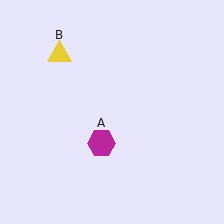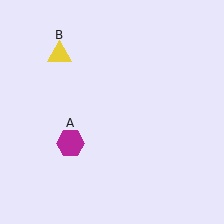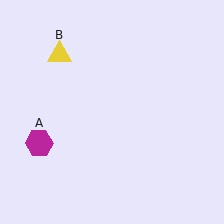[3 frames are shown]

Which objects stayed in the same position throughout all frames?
Yellow triangle (object B) remained stationary.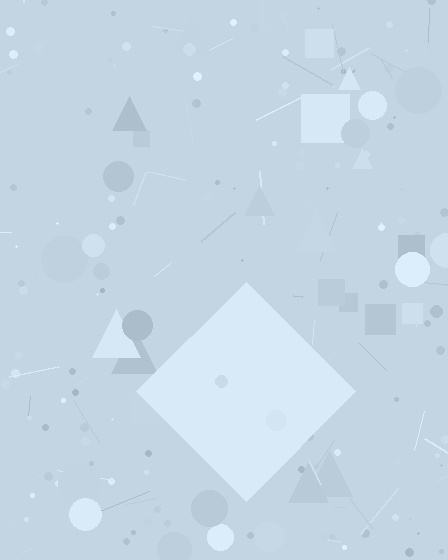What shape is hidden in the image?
A diamond is hidden in the image.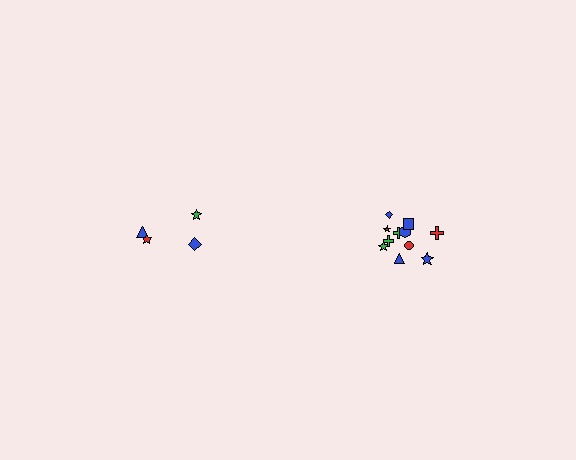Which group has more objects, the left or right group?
The right group.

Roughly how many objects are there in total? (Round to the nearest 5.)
Roughly 15 objects in total.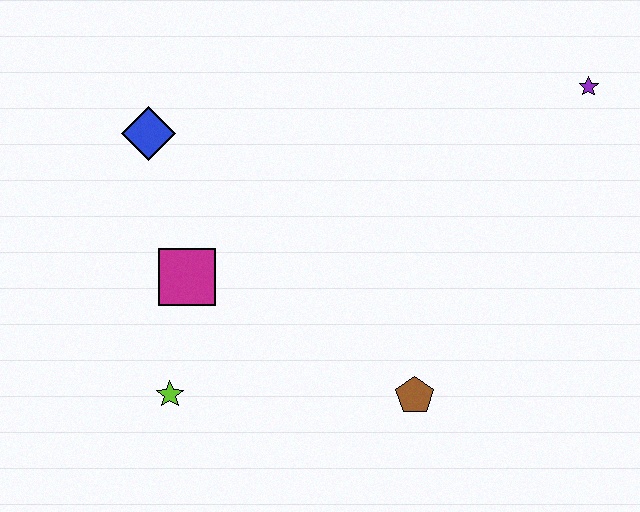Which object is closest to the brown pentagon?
The lime star is closest to the brown pentagon.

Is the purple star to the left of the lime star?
No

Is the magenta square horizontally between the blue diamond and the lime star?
No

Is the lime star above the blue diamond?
No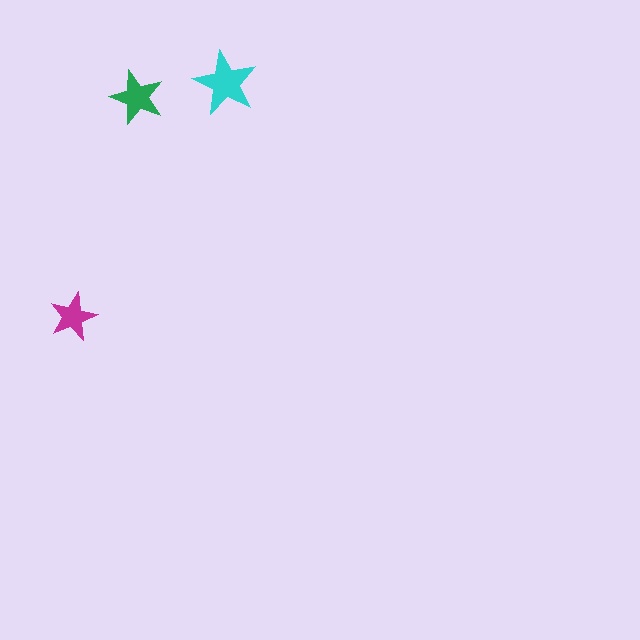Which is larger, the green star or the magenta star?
The green one.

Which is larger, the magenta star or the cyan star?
The cyan one.